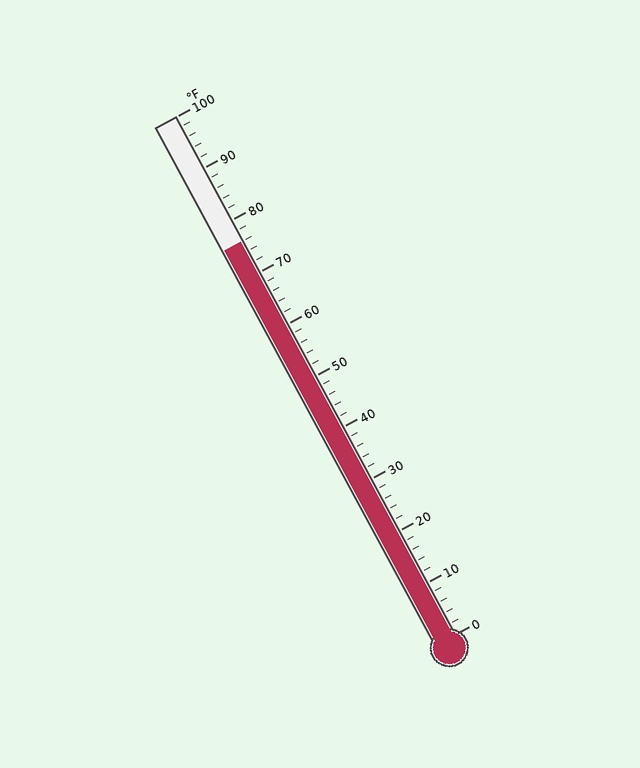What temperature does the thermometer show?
The thermometer shows approximately 76°F.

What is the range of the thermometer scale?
The thermometer scale ranges from 0°F to 100°F.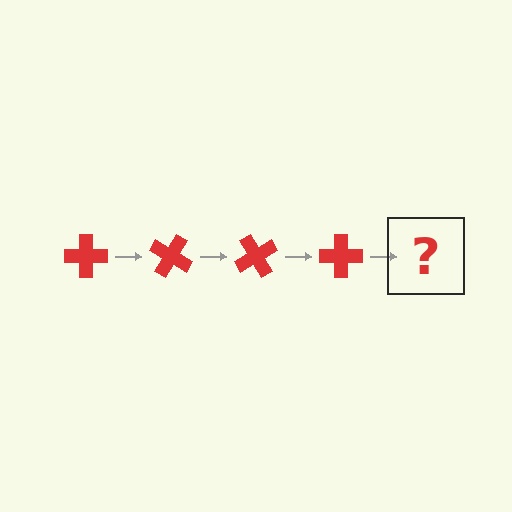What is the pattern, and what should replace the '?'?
The pattern is that the cross rotates 30 degrees each step. The '?' should be a red cross rotated 120 degrees.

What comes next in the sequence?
The next element should be a red cross rotated 120 degrees.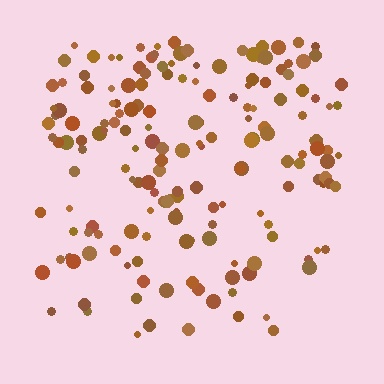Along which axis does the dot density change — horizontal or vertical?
Vertical.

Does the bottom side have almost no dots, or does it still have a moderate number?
Still a moderate number, just noticeably fewer than the top.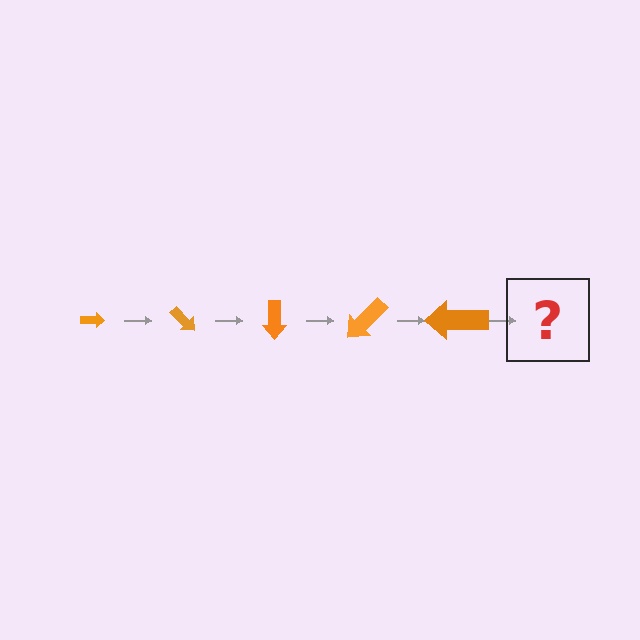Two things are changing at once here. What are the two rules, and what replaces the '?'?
The two rules are that the arrow grows larger each step and it rotates 45 degrees each step. The '?' should be an arrow, larger than the previous one and rotated 225 degrees from the start.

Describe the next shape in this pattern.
It should be an arrow, larger than the previous one and rotated 225 degrees from the start.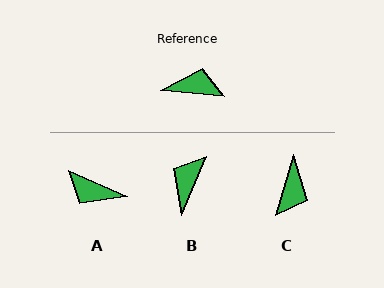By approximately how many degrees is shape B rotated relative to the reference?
Approximately 72 degrees counter-clockwise.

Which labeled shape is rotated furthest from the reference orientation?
A, about 161 degrees away.